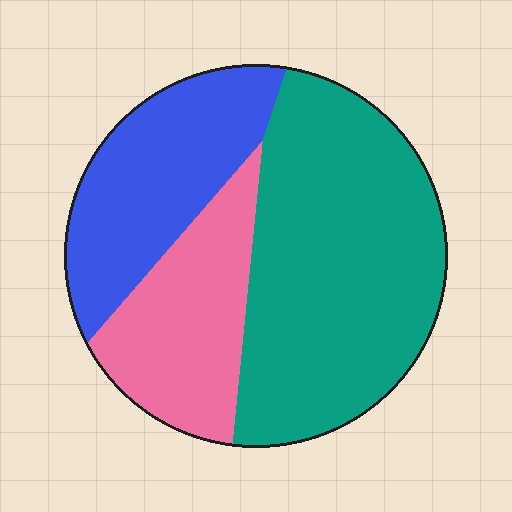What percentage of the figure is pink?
Pink covers 23% of the figure.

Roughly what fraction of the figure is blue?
Blue takes up between a sixth and a third of the figure.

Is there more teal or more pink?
Teal.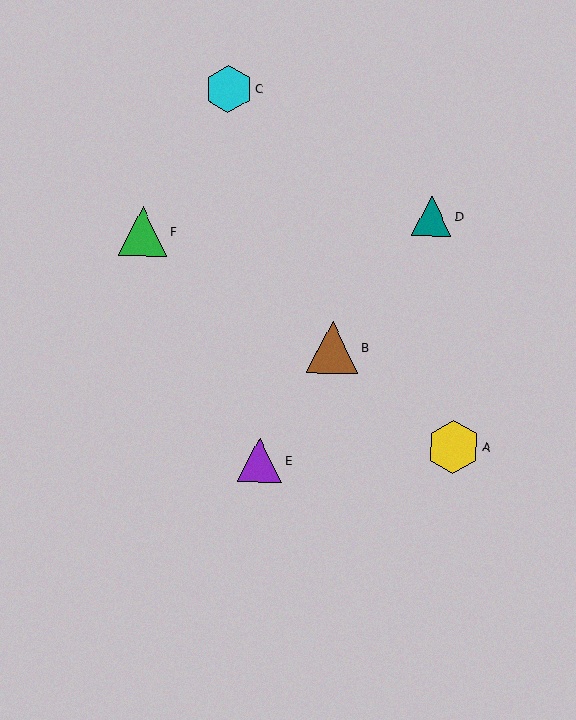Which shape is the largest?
The yellow hexagon (labeled A) is the largest.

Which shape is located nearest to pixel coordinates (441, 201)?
The teal triangle (labeled D) at (432, 216) is nearest to that location.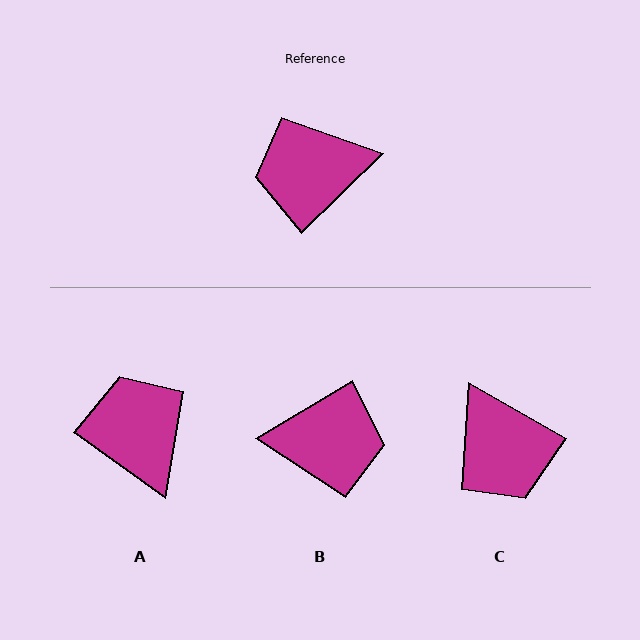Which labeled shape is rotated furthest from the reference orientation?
B, about 167 degrees away.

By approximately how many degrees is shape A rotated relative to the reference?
Approximately 80 degrees clockwise.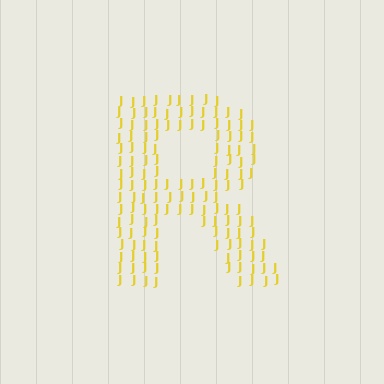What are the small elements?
The small elements are letter J's.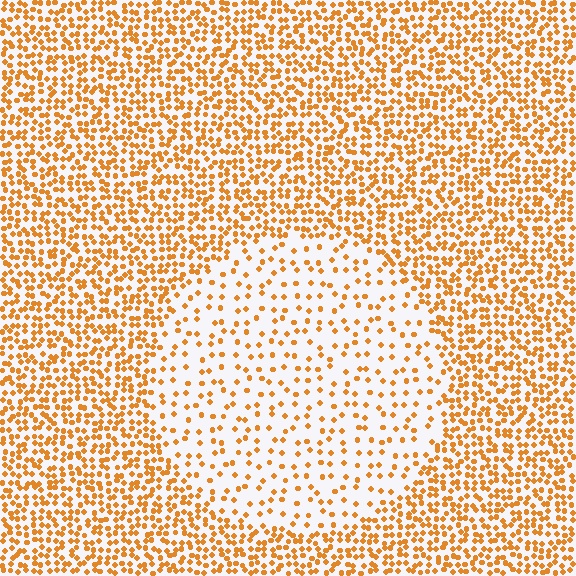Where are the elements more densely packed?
The elements are more densely packed outside the circle boundary.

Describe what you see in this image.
The image contains small orange elements arranged at two different densities. A circle-shaped region is visible where the elements are less densely packed than the surrounding area.